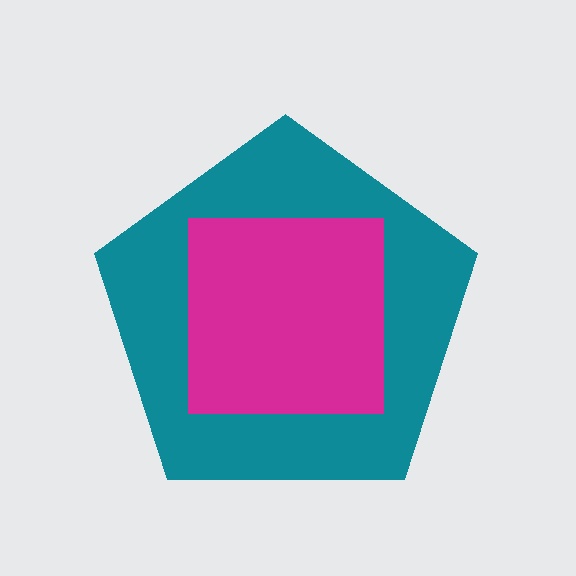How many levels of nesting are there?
2.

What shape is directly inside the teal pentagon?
The magenta square.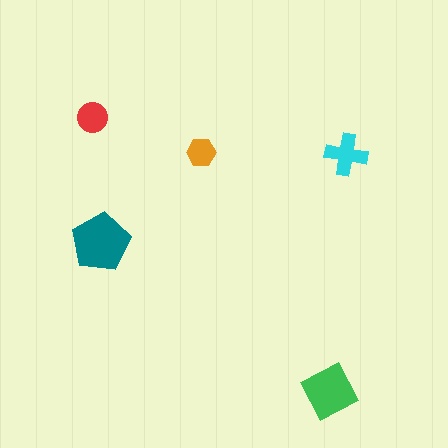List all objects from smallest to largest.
The orange hexagon, the red circle, the cyan cross, the green square, the teal pentagon.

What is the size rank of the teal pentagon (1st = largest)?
1st.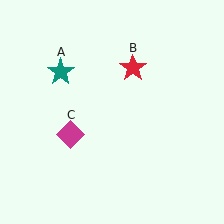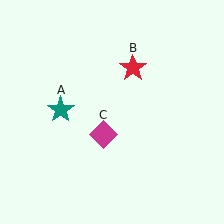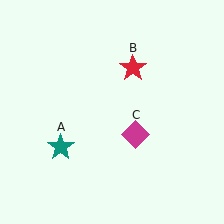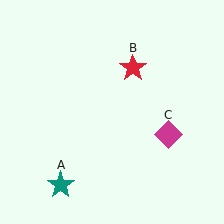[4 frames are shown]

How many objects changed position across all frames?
2 objects changed position: teal star (object A), magenta diamond (object C).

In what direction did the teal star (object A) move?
The teal star (object A) moved down.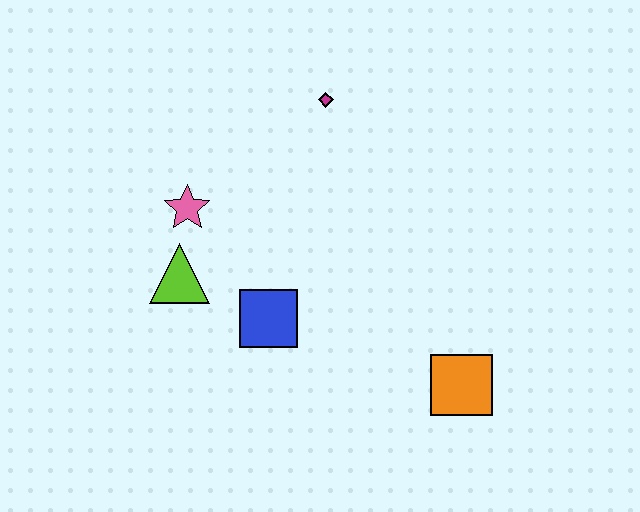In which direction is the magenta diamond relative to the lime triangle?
The magenta diamond is above the lime triangle.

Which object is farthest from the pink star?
The orange square is farthest from the pink star.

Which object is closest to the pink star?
The lime triangle is closest to the pink star.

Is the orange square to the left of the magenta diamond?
No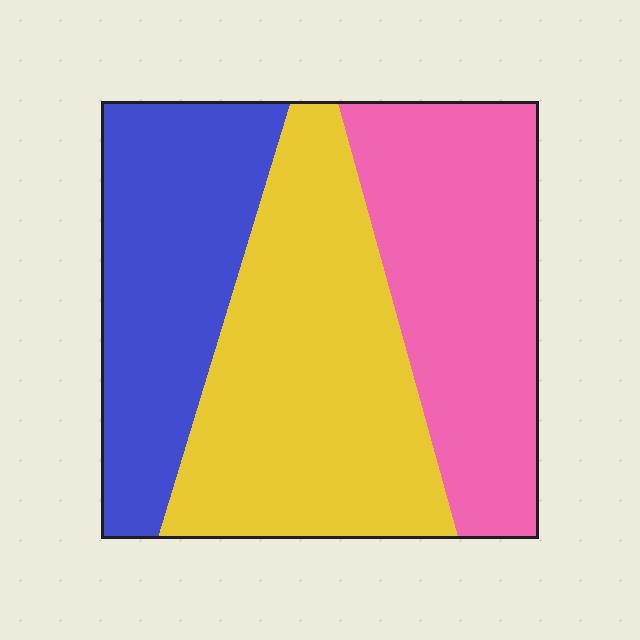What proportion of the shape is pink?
Pink takes up about one third (1/3) of the shape.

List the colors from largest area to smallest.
From largest to smallest: yellow, pink, blue.